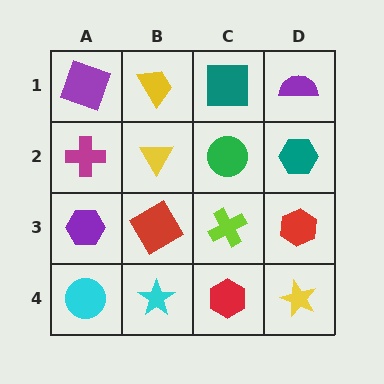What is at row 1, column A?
A purple square.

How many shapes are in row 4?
4 shapes.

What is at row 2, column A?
A magenta cross.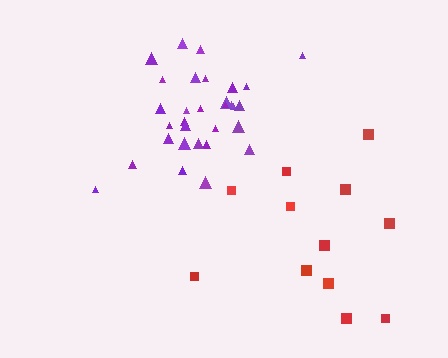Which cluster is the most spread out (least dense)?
Red.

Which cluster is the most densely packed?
Purple.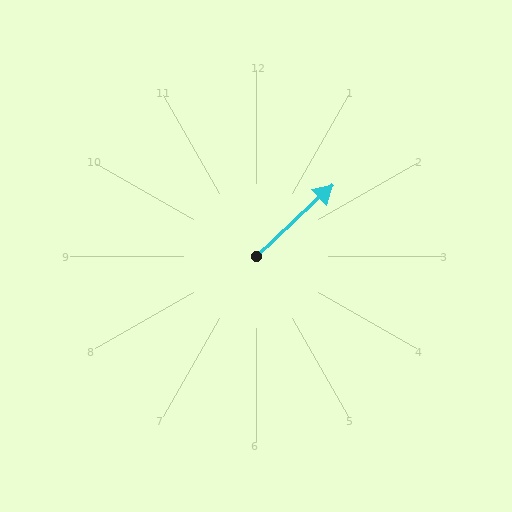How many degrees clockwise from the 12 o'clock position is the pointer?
Approximately 47 degrees.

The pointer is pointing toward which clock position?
Roughly 2 o'clock.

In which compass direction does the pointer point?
Northeast.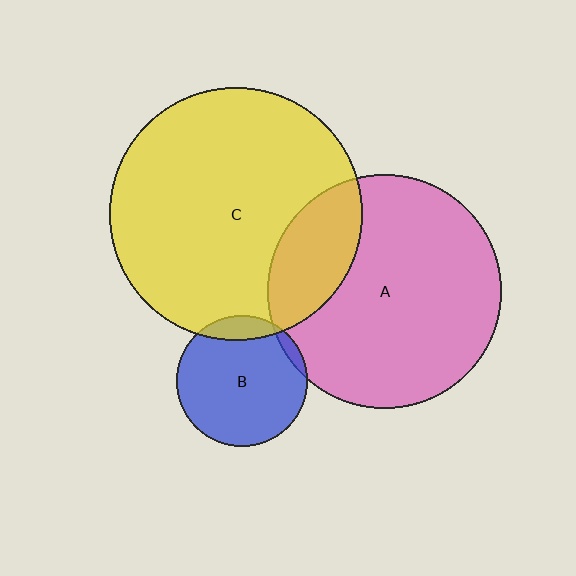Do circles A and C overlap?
Yes.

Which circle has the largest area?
Circle C (yellow).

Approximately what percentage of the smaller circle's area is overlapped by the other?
Approximately 20%.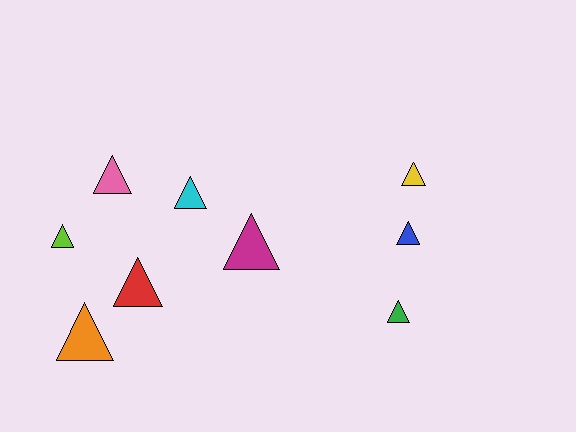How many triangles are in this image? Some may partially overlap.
There are 9 triangles.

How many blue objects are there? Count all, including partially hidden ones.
There is 1 blue object.